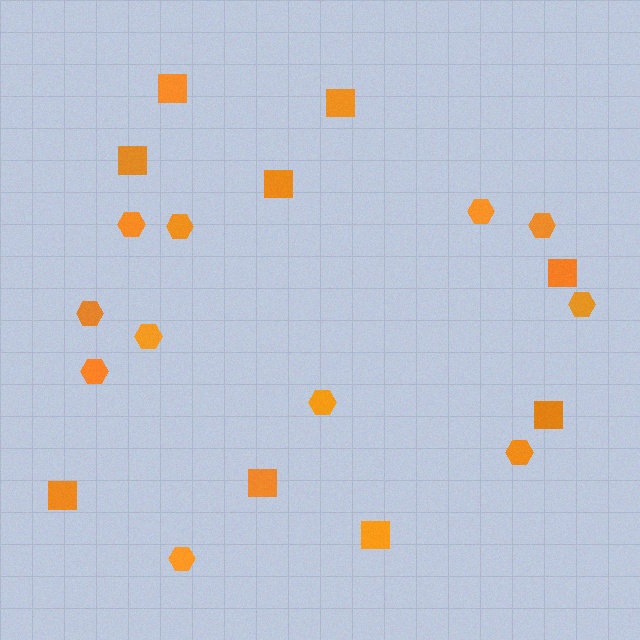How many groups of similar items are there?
There are 2 groups: one group of hexagons (11) and one group of squares (9).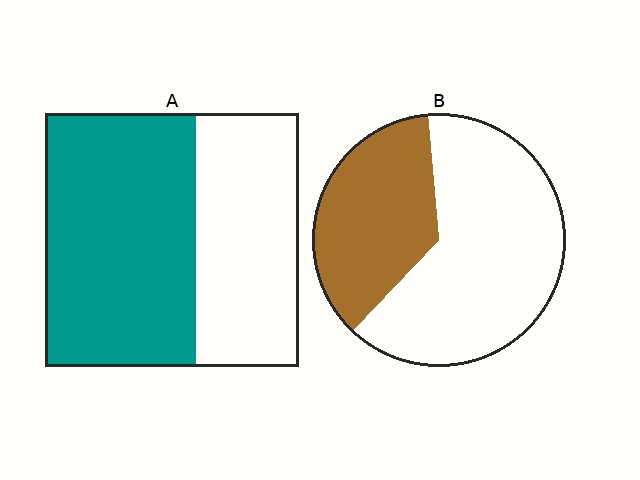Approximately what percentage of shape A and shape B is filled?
A is approximately 60% and B is approximately 35%.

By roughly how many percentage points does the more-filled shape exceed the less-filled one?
By roughly 25 percentage points (A over B).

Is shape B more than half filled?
No.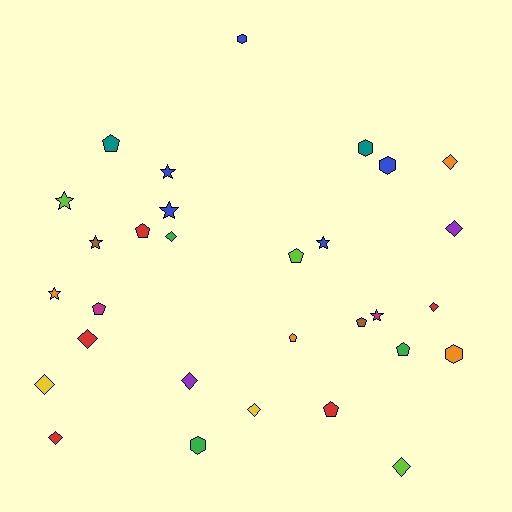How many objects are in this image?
There are 30 objects.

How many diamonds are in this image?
There are 10 diamonds.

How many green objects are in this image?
There are 3 green objects.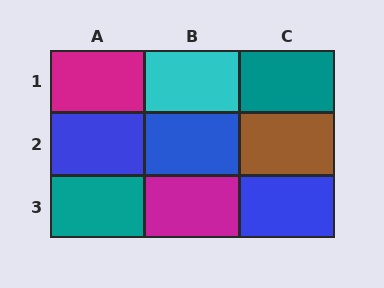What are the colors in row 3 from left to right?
Teal, magenta, blue.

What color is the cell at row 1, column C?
Teal.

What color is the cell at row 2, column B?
Blue.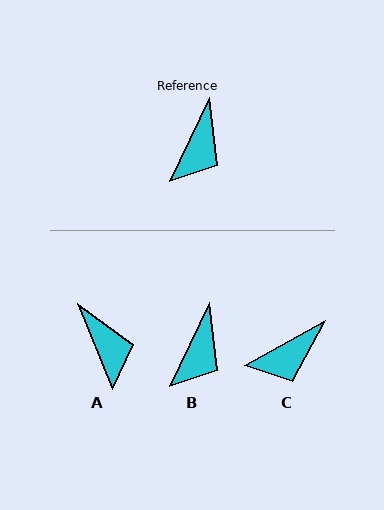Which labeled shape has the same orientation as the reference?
B.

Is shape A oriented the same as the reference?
No, it is off by about 47 degrees.